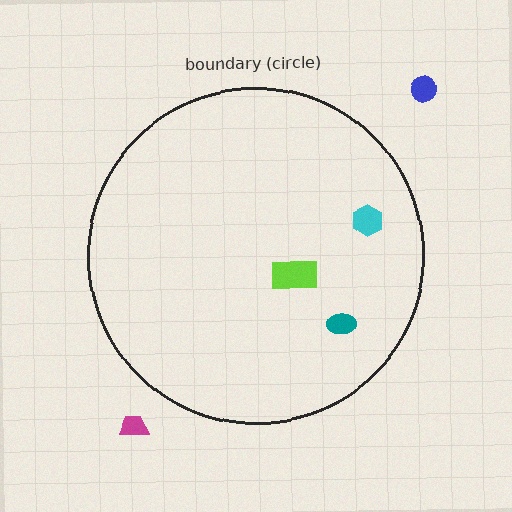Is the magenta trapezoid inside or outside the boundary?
Outside.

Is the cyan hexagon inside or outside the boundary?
Inside.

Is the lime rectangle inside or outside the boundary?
Inside.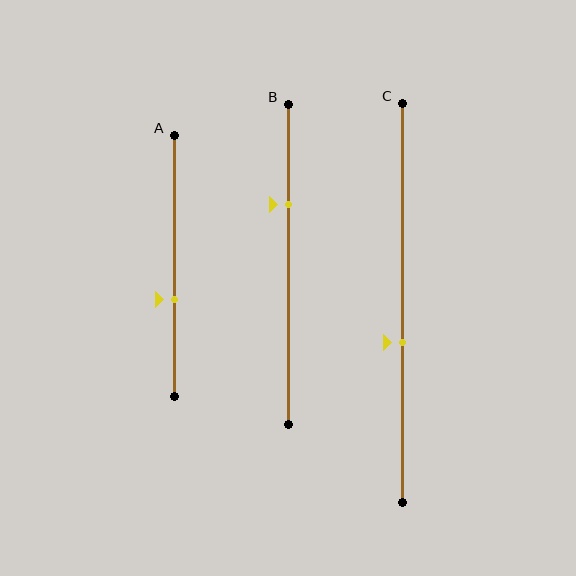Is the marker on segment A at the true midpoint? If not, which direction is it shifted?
No, the marker on segment A is shifted downward by about 13% of the segment length.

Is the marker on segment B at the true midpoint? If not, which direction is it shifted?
No, the marker on segment B is shifted upward by about 19% of the segment length.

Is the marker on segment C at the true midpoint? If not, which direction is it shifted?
No, the marker on segment C is shifted downward by about 10% of the segment length.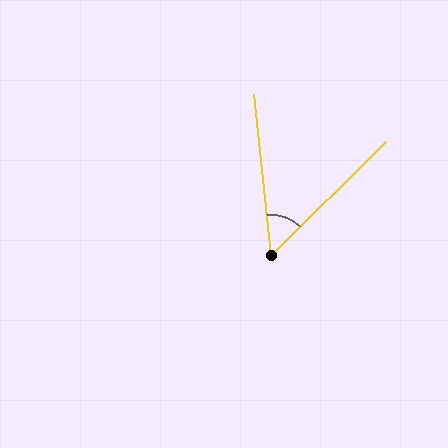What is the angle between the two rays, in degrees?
Approximately 51 degrees.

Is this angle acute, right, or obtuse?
It is acute.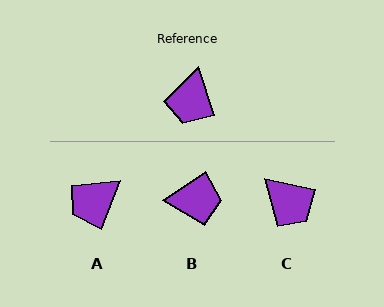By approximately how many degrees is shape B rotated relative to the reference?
Approximately 105 degrees counter-clockwise.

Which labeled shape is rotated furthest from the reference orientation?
B, about 105 degrees away.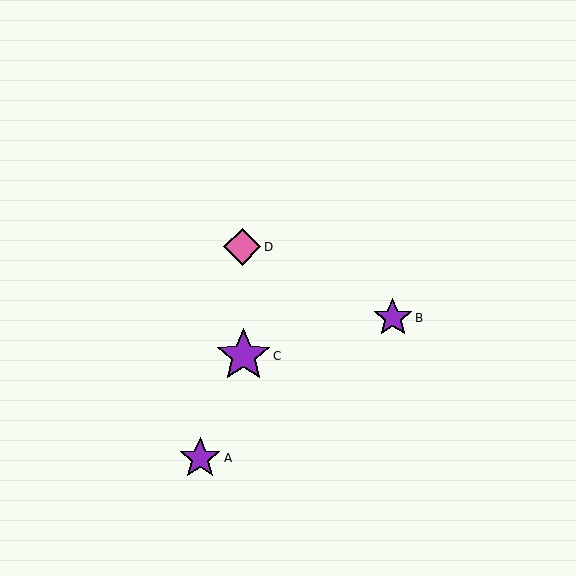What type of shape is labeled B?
Shape B is a purple star.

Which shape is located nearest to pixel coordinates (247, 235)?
The pink diamond (labeled D) at (242, 247) is nearest to that location.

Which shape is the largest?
The purple star (labeled C) is the largest.